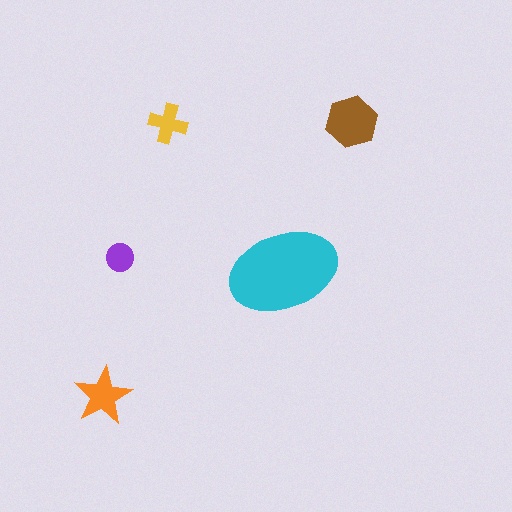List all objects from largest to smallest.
The cyan ellipse, the brown hexagon, the orange star, the yellow cross, the purple circle.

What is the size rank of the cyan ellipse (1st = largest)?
1st.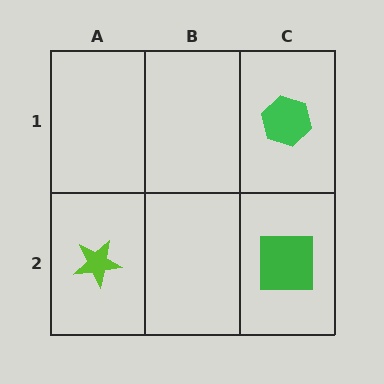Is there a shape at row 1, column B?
No, that cell is empty.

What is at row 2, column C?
A green square.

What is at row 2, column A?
A lime star.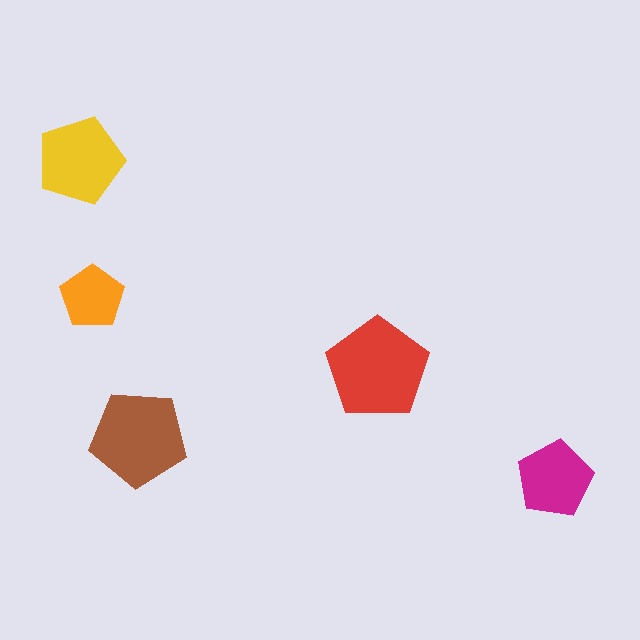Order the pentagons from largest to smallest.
the red one, the brown one, the yellow one, the magenta one, the orange one.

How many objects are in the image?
There are 5 objects in the image.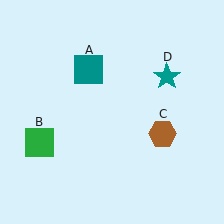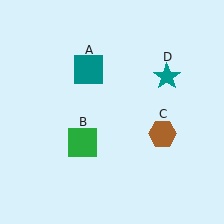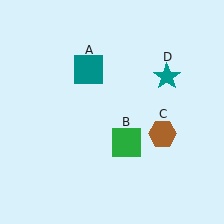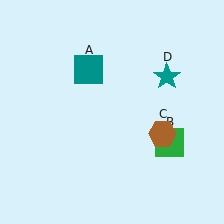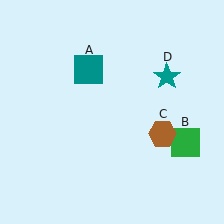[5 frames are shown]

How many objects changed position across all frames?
1 object changed position: green square (object B).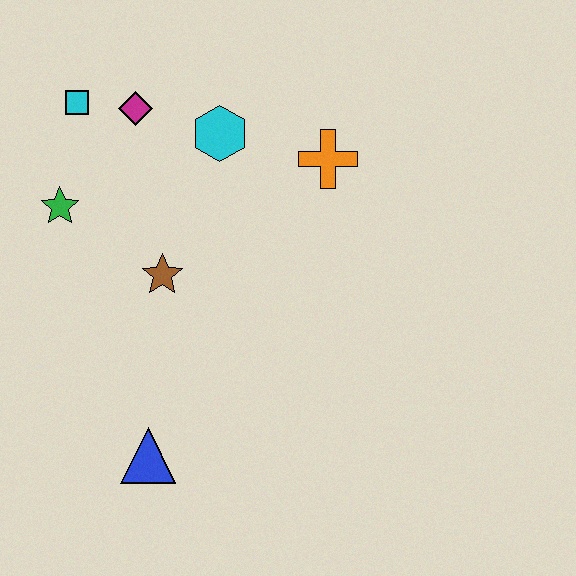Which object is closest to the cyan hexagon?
The magenta diamond is closest to the cyan hexagon.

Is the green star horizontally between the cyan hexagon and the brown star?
No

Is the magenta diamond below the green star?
No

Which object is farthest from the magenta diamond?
The blue triangle is farthest from the magenta diamond.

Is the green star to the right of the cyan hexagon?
No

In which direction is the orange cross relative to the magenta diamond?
The orange cross is to the right of the magenta diamond.